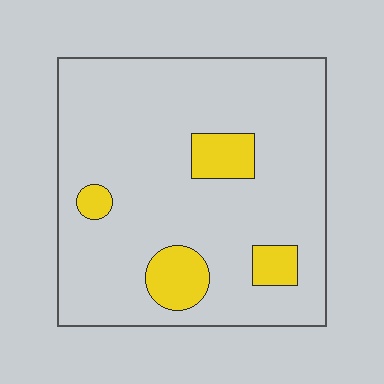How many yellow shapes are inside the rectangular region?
4.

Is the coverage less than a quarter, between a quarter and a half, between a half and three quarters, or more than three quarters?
Less than a quarter.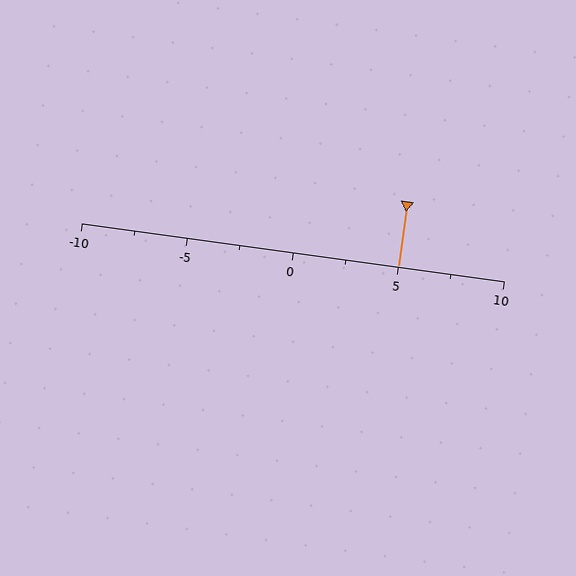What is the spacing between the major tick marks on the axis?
The major ticks are spaced 5 apart.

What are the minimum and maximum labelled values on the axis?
The axis runs from -10 to 10.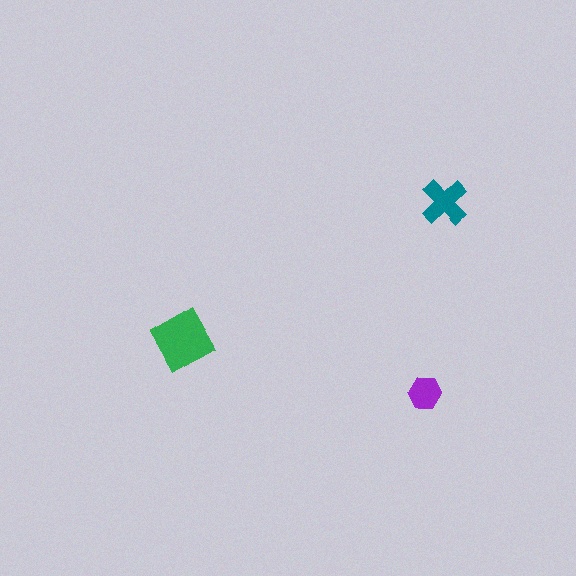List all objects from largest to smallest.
The green square, the teal cross, the purple hexagon.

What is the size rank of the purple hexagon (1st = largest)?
3rd.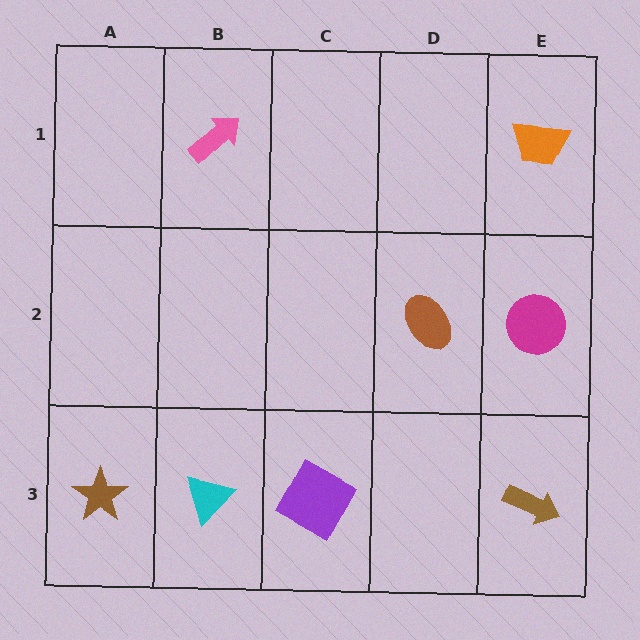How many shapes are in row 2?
2 shapes.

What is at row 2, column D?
A brown ellipse.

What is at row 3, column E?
A brown arrow.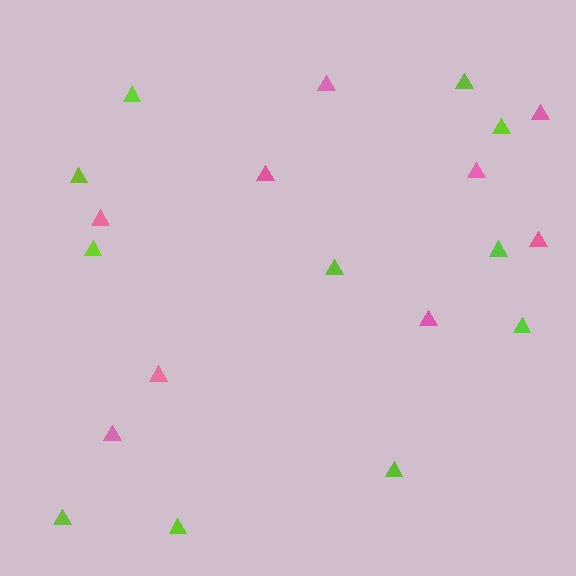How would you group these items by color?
There are 2 groups: one group of pink triangles (9) and one group of lime triangles (11).